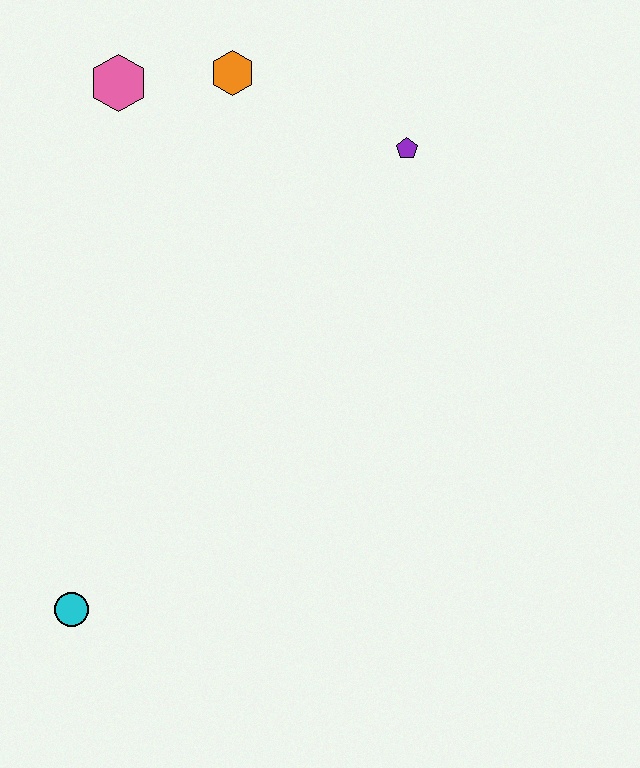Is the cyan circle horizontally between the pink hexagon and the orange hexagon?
No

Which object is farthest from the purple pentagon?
The cyan circle is farthest from the purple pentagon.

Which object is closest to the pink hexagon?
The orange hexagon is closest to the pink hexagon.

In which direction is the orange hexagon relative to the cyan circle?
The orange hexagon is above the cyan circle.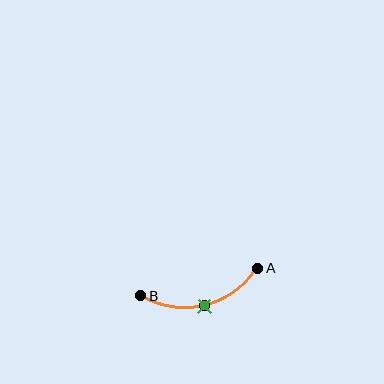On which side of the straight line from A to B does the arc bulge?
The arc bulges below the straight line connecting A and B.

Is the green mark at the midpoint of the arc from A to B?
Yes. The green mark lies on the arc at equal arc-length from both A and B — it is the arc midpoint.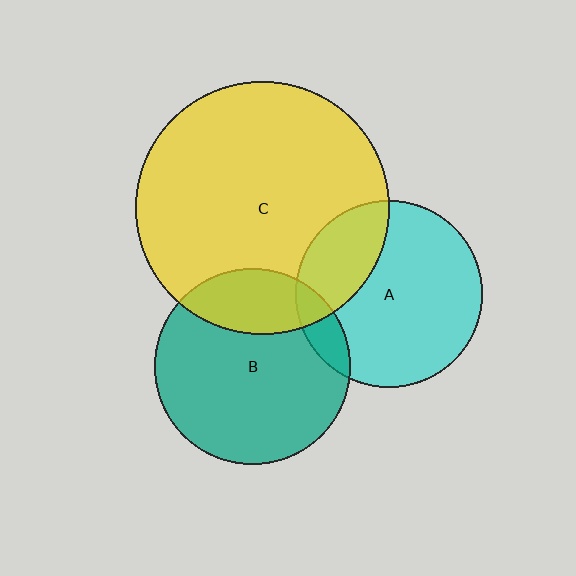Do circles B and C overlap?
Yes.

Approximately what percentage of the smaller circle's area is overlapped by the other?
Approximately 25%.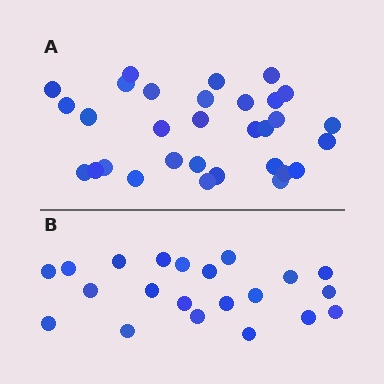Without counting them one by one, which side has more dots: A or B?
Region A (the top region) has more dots.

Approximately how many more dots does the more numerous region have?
Region A has roughly 10 or so more dots than region B.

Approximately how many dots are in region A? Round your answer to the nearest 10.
About 30 dots. (The exact count is 31, which rounds to 30.)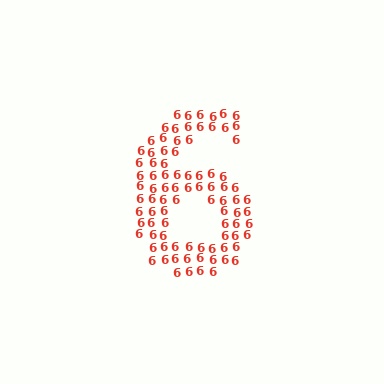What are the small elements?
The small elements are digit 6's.